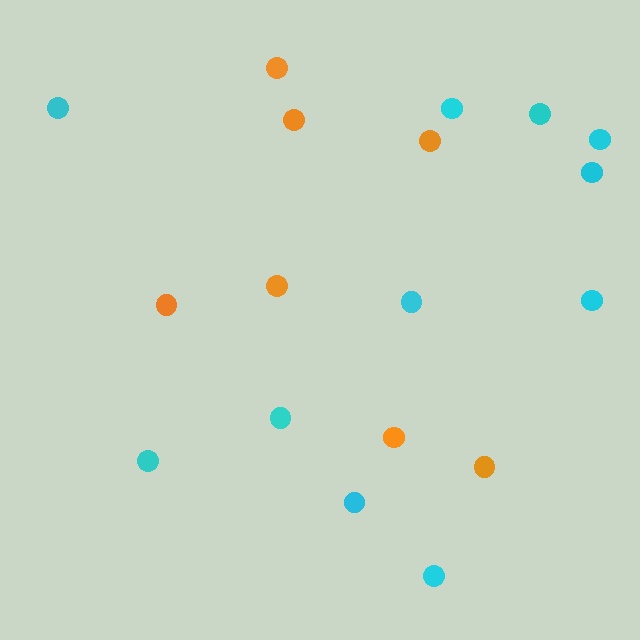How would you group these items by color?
There are 2 groups: one group of cyan circles (11) and one group of orange circles (7).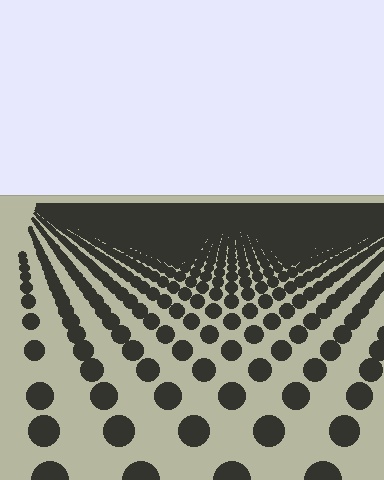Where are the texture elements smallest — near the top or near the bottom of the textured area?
Near the top.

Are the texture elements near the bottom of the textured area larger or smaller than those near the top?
Larger. Near the bottom, elements are closer to the viewer and appear at a bigger on-screen size.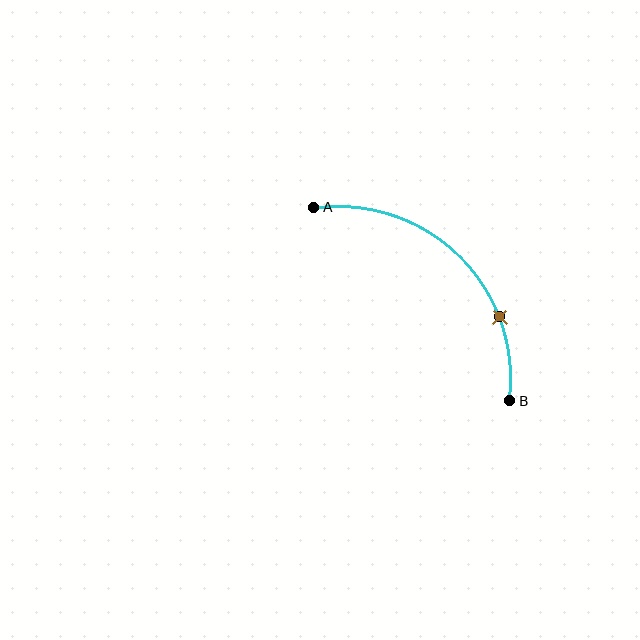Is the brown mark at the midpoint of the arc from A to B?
No. The brown mark lies on the arc but is closer to endpoint B. The arc midpoint would be at the point on the curve equidistant along the arc from both A and B.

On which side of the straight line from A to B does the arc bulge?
The arc bulges above and to the right of the straight line connecting A and B.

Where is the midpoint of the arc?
The arc midpoint is the point on the curve farthest from the straight line joining A and B. It sits above and to the right of that line.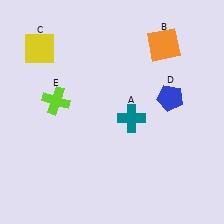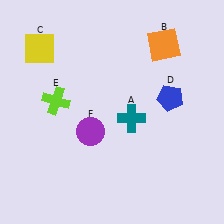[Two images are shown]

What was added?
A purple circle (F) was added in Image 2.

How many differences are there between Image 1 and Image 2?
There is 1 difference between the two images.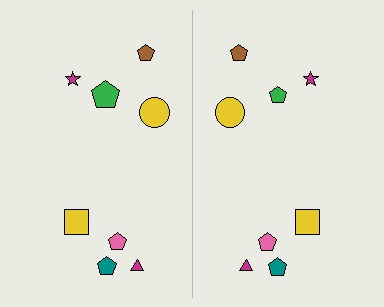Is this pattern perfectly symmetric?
No, the pattern is not perfectly symmetric. The green pentagon on the right side has a different size than its mirror counterpart.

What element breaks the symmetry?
The green pentagon on the right side has a different size than its mirror counterpart.